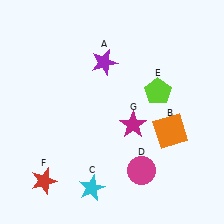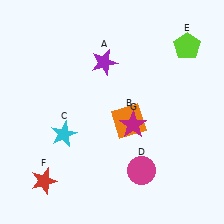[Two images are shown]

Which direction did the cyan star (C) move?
The cyan star (C) moved up.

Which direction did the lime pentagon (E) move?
The lime pentagon (E) moved up.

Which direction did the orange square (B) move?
The orange square (B) moved left.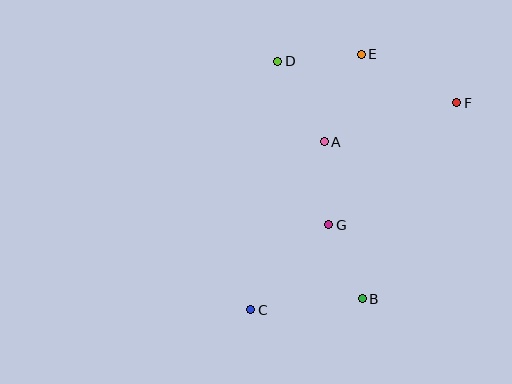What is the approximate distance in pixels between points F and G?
The distance between F and G is approximately 177 pixels.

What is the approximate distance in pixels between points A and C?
The distance between A and C is approximately 183 pixels.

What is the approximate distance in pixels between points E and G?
The distance between E and G is approximately 173 pixels.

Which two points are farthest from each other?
Points C and F are farthest from each other.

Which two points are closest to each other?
Points B and G are closest to each other.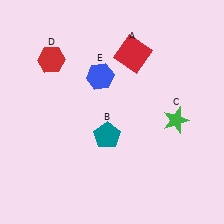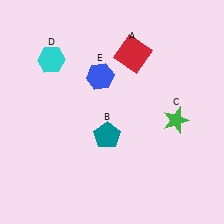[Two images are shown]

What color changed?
The hexagon (D) changed from red in Image 1 to cyan in Image 2.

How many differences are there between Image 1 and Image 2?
There is 1 difference between the two images.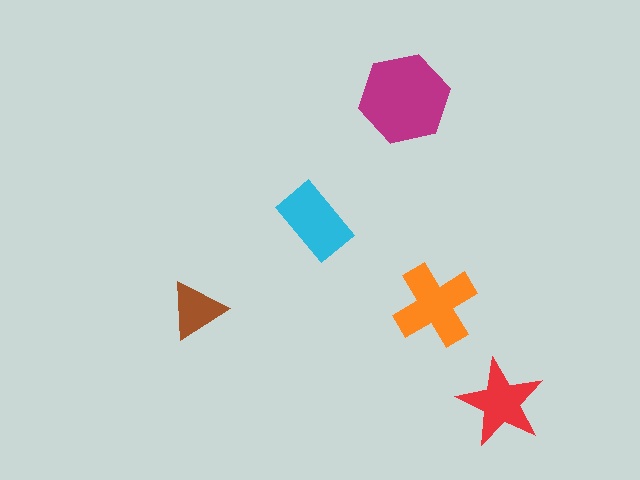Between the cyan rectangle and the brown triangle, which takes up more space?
The cyan rectangle.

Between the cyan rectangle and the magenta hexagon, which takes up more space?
The magenta hexagon.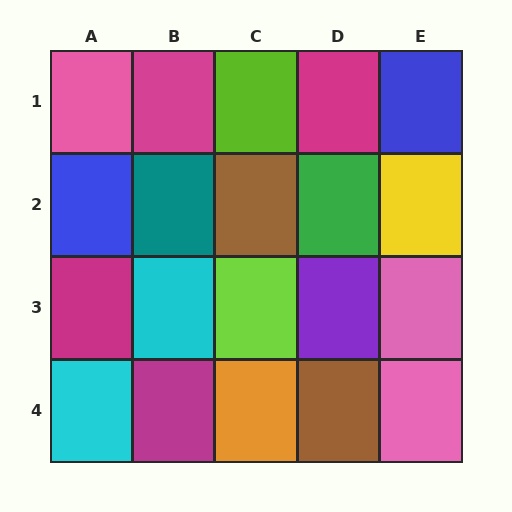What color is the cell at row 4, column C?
Orange.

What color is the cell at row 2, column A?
Blue.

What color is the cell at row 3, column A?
Magenta.